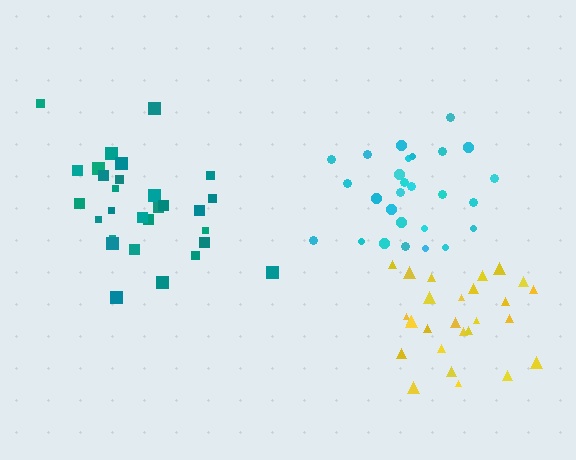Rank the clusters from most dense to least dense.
yellow, cyan, teal.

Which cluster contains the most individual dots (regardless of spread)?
Teal (29).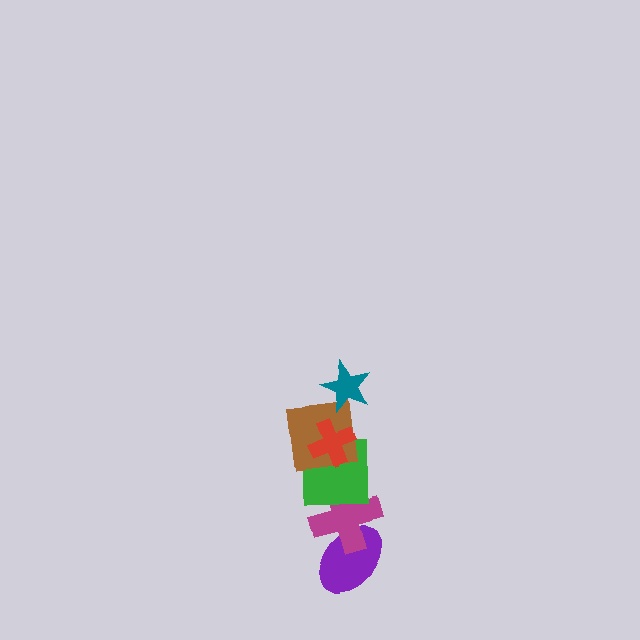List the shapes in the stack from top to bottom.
From top to bottom: the teal star, the red cross, the brown square, the green square, the magenta cross, the purple ellipse.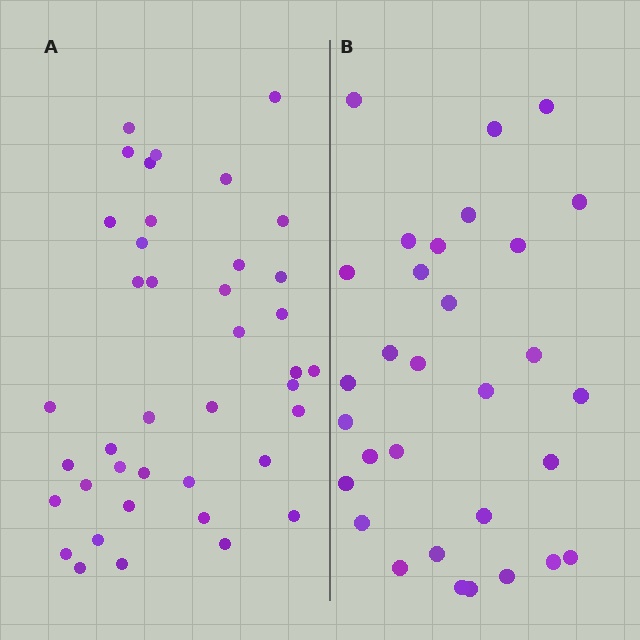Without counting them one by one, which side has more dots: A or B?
Region A (the left region) has more dots.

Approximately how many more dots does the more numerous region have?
Region A has roughly 8 or so more dots than region B.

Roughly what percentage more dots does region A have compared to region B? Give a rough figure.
About 30% more.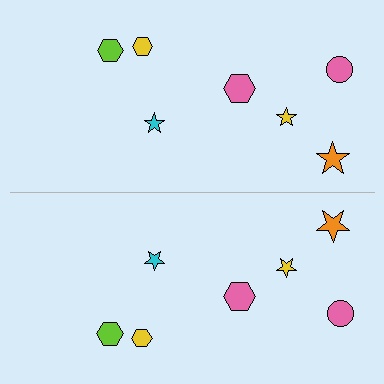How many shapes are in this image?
There are 14 shapes in this image.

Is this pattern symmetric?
Yes, this pattern has bilateral (reflection) symmetry.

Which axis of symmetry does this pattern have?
The pattern has a horizontal axis of symmetry running through the center of the image.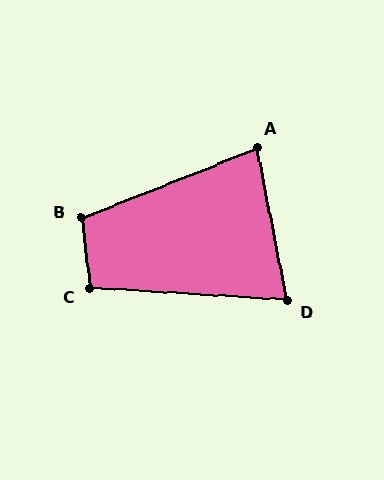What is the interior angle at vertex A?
Approximately 80 degrees (acute).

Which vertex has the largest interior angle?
B, at approximately 105 degrees.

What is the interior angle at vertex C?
Approximately 100 degrees (obtuse).